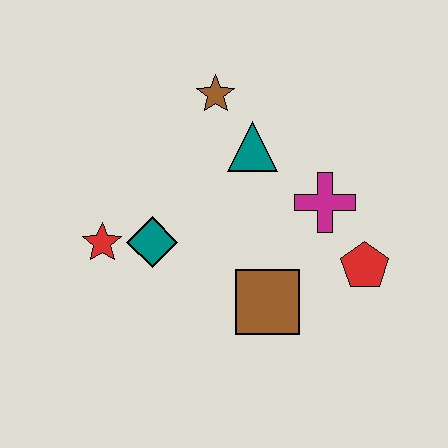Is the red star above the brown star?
No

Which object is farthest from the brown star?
The red pentagon is farthest from the brown star.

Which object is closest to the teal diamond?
The red star is closest to the teal diamond.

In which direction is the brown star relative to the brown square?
The brown star is above the brown square.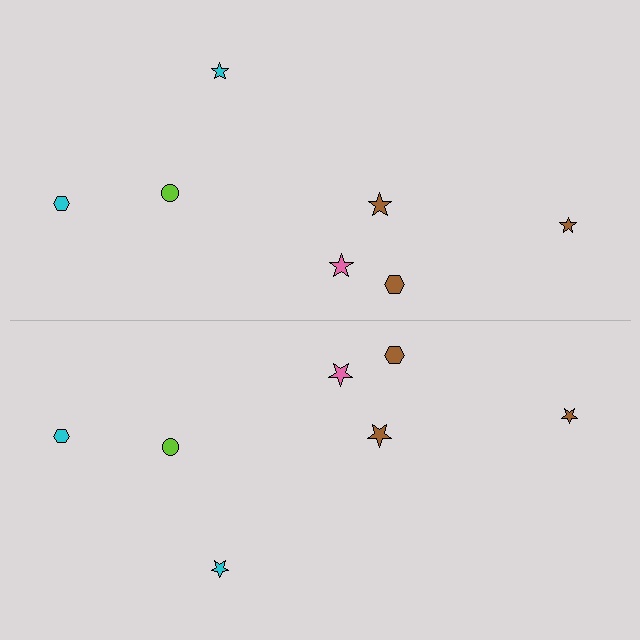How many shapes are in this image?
There are 14 shapes in this image.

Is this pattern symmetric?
Yes, this pattern has bilateral (reflection) symmetry.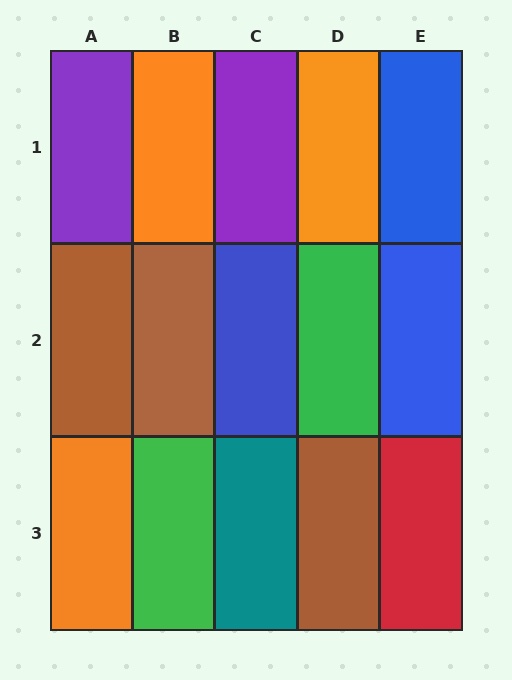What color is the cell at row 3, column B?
Green.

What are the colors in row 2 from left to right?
Brown, brown, blue, green, blue.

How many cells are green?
2 cells are green.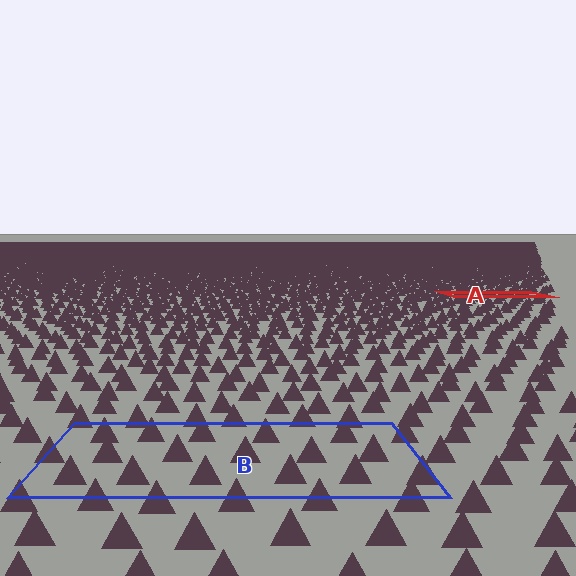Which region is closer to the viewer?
Region B is closer. The texture elements there are larger and more spread out.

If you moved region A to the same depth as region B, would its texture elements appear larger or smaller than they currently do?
They would appear larger. At a closer depth, the same texture elements are projected at a bigger on-screen size.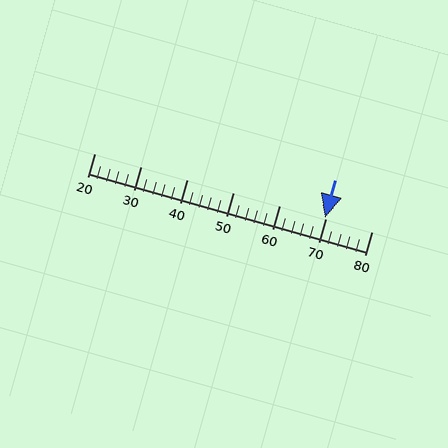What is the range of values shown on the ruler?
The ruler shows values from 20 to 80.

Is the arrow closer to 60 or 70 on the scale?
The arrow is closer to 70.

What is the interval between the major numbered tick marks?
The major tick marks are spaced 10 units apart.